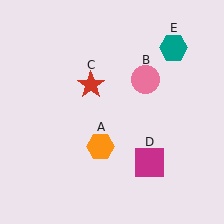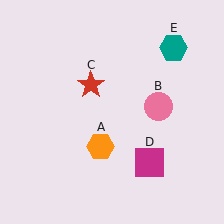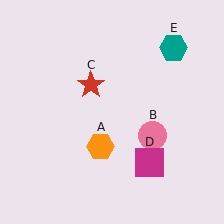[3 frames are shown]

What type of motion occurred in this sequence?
The pink circle (object B) rotated clockwise around the center of the scene.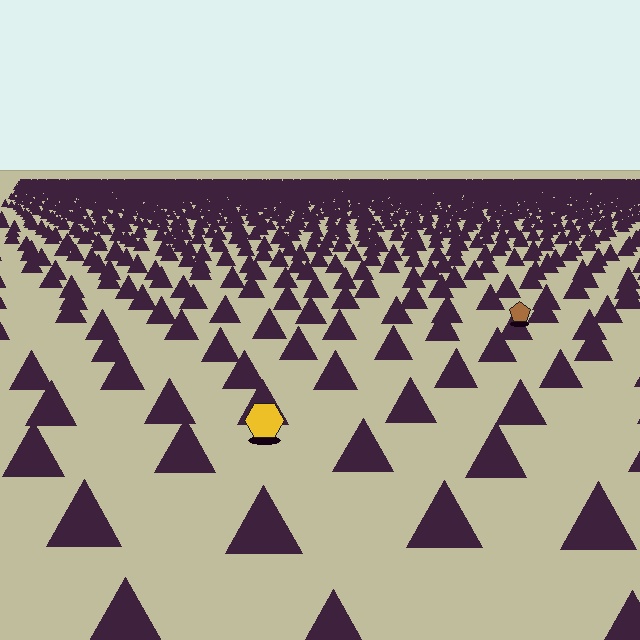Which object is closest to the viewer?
The yellow hexagon is closest. The texture marks near it are larger and more spread out.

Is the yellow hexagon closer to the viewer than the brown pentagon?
Yes. The yellow hexagon is closer — you can tell from the texture gradient: the ground texture is coarser near it.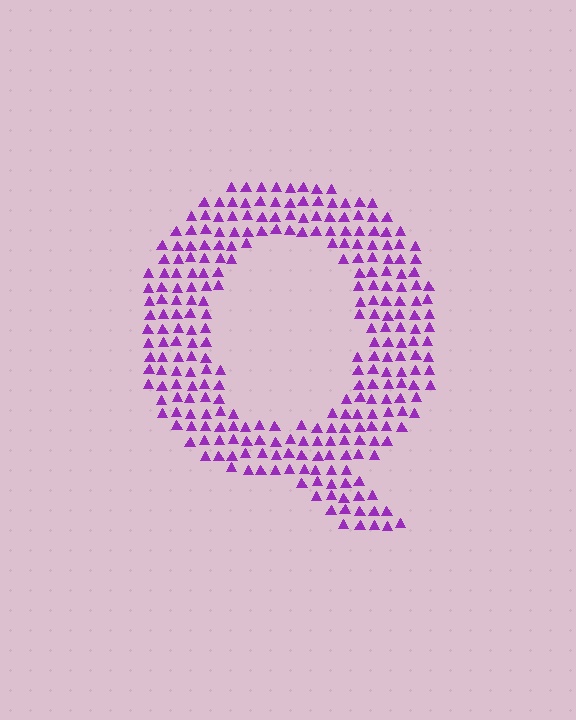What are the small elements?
The small elements are triangles.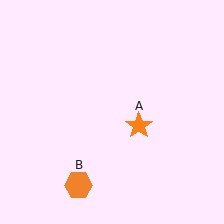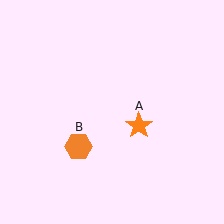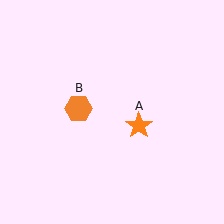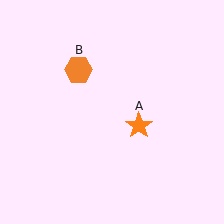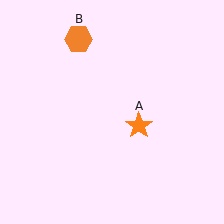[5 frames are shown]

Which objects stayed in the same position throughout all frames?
Orange star (object A) remained stationary.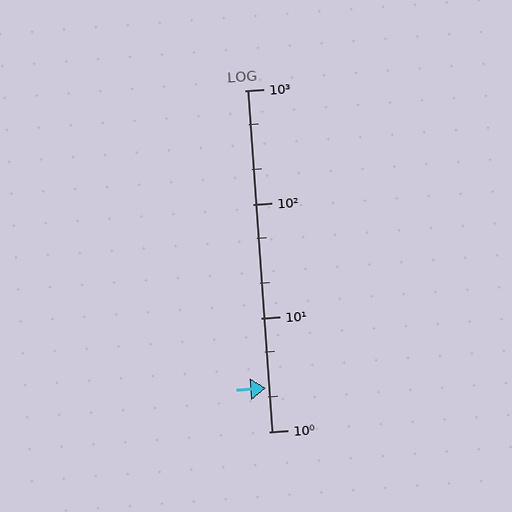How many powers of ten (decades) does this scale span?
The scale spans 3 decades, from 1 to 1000.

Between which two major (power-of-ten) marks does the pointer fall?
The pointer is between 1 and 10.